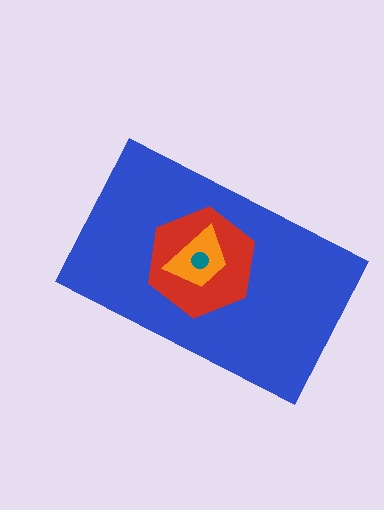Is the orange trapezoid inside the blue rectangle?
Yes.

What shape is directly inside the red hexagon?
The orange trapezoid.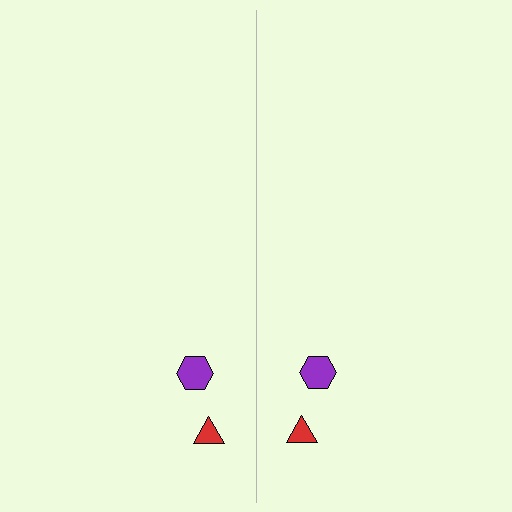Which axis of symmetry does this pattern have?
The pattern has a vertical axis of symmetry running through the center of the image.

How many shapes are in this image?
There are 4 shapes in this image.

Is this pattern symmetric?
Yes, this pattern has bilateral (reflection) symmetry.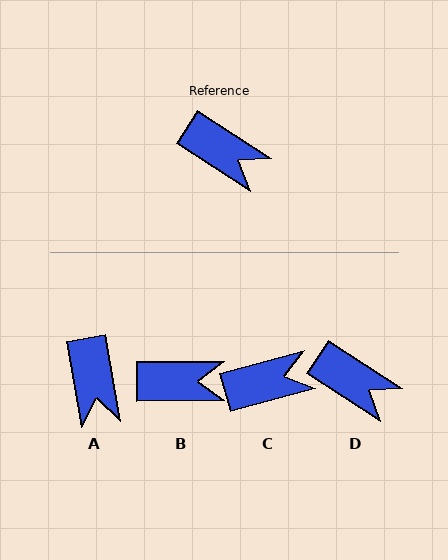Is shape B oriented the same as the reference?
No, it is off by about 33 degrees.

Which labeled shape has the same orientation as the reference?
D.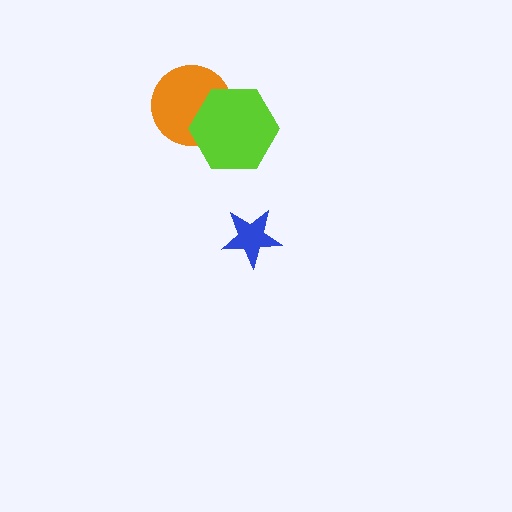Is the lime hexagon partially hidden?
No, no other shape covers it.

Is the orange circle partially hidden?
Yes, it is partially covered by another shape.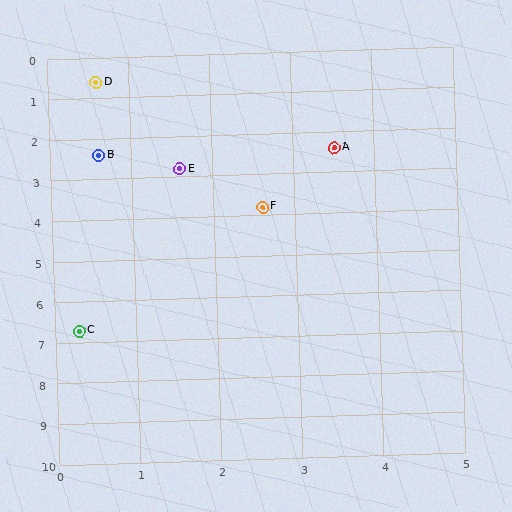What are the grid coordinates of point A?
Point A is at approximately (3.5, 2.4).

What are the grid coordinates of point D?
Point D is at approximately (0.6, 0.6).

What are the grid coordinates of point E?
Point E is at approximately (1.6, 2.8).